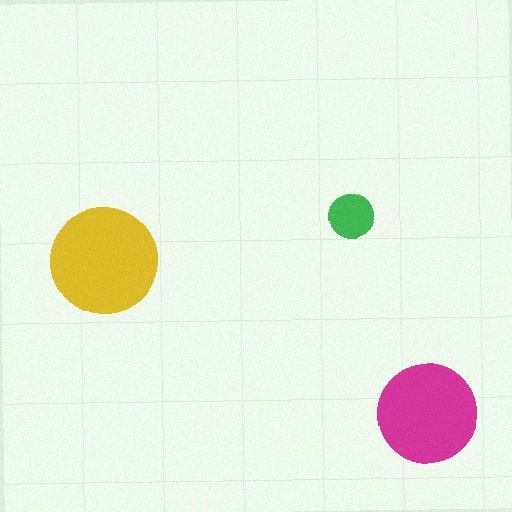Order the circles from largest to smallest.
the yellow one, the magenta one, the green one.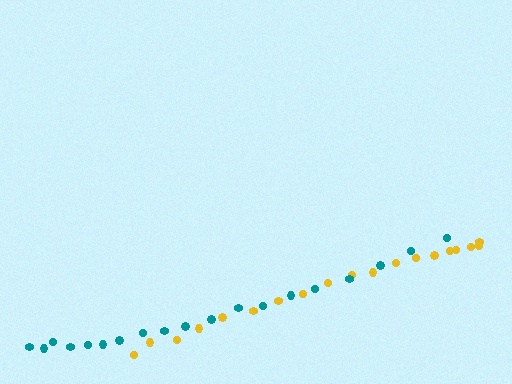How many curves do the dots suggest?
There are 2 distinct paths.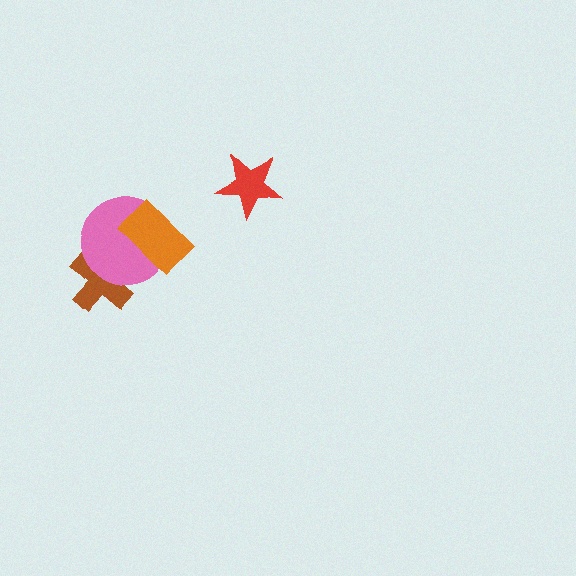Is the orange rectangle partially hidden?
No, no other shape covers it.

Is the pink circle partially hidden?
Yes, it is partially covered by another shape.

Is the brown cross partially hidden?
Yes, it is partially covered by another shape.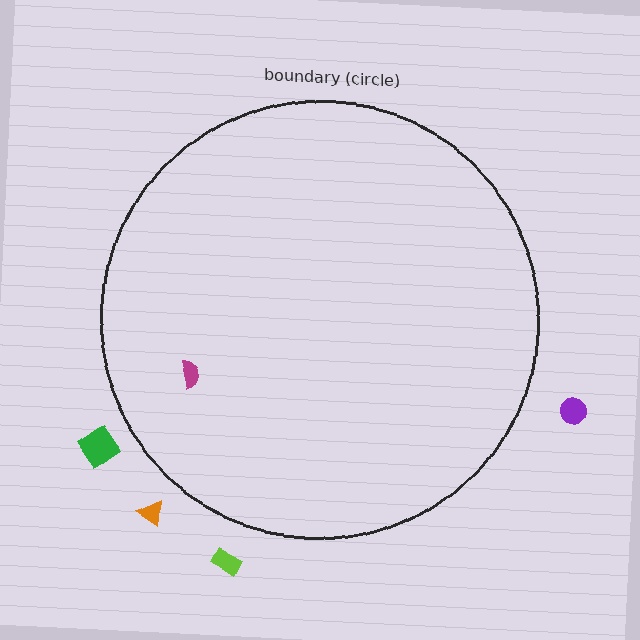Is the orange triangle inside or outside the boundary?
Outside.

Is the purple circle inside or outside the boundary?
Outside.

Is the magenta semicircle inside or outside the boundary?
Inside.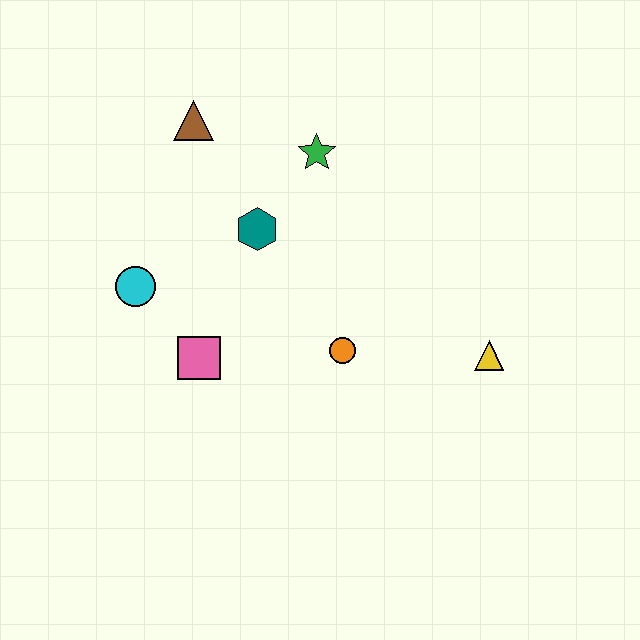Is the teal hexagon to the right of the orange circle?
No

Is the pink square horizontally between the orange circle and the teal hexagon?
No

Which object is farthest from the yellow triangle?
The brown triangle is farthest from the yellow triangle.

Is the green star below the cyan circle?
No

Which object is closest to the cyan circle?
The pink square is closest to the cyan circle.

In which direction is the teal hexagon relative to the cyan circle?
The teal hexagon is to the right of the cyan circle.